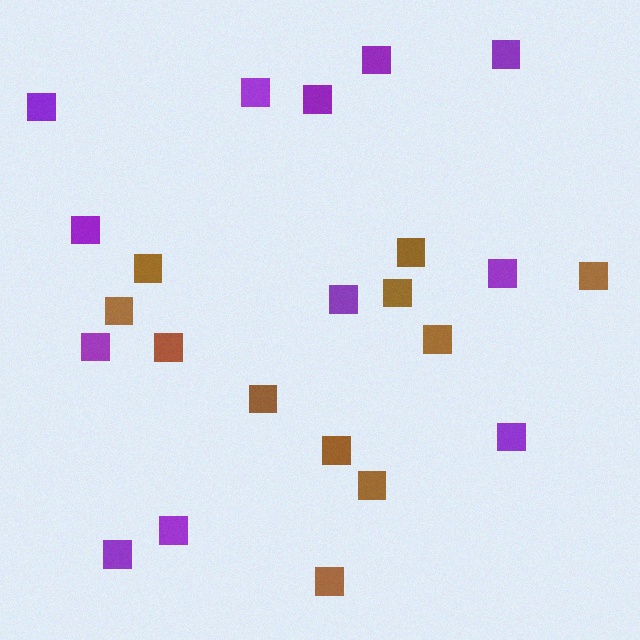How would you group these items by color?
There are 2 groups: one group of brown squares (11) and one group of purple squares (12).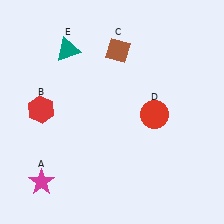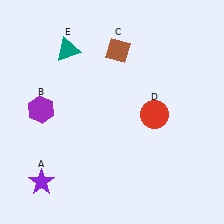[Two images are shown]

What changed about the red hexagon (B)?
In Image 1, B is red. In Image 2, it changed to purple.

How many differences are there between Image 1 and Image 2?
There are 2 differences between the two images.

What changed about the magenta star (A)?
In Image 1, A is magenta. In Image 2, it changed to purple.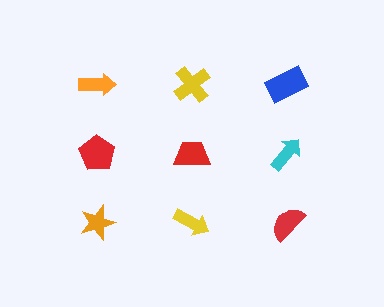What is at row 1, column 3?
A blue rectangle.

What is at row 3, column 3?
A red semicircle.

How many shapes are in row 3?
3 shapes.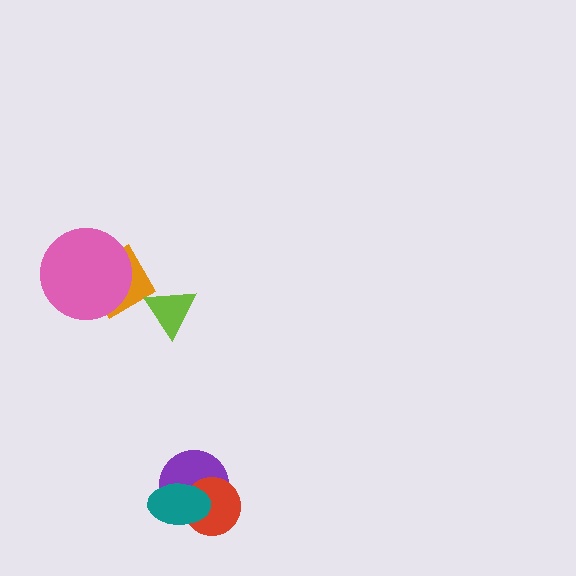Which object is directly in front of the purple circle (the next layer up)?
The red circle is directly in front of the purple circle.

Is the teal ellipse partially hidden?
No, no other shape covers it.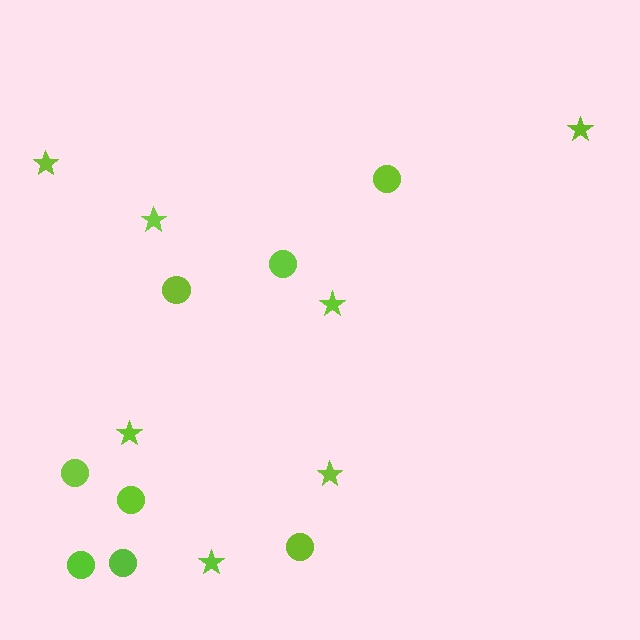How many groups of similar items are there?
There are 2 groups: one group of circles (8) and one group of stars (7).